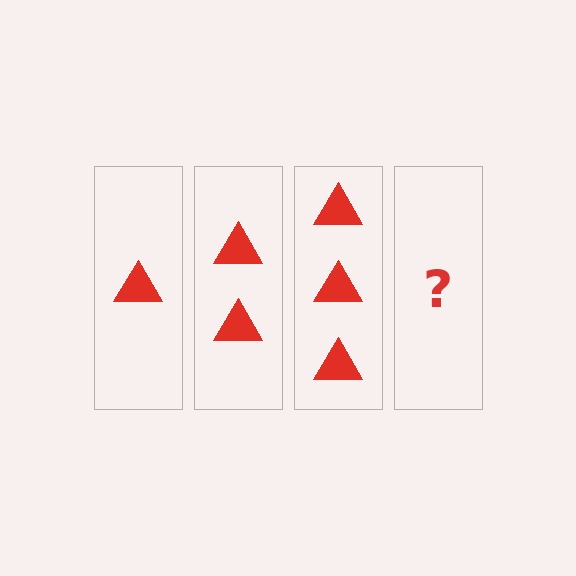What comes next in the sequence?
The next element should be 4 triangles.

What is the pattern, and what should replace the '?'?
The pattern is that each step adds one more triangle. The '?' should be 4 triangles.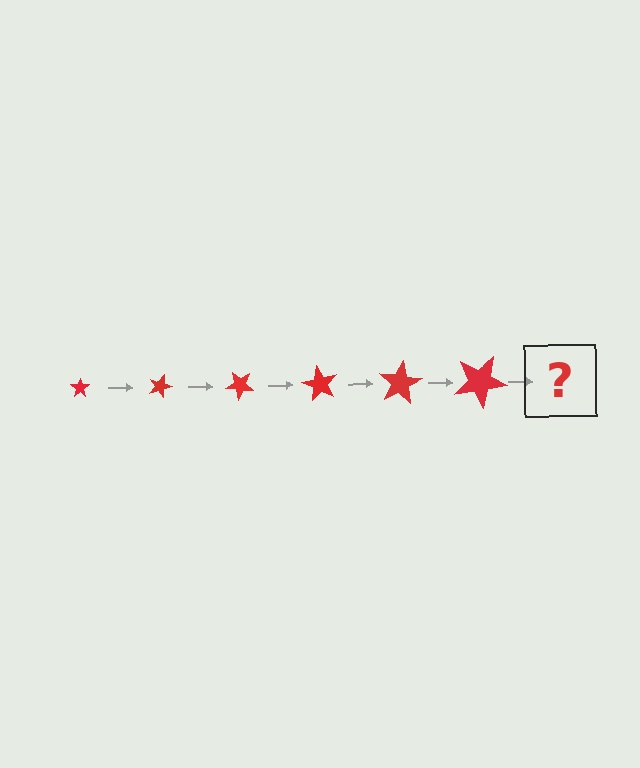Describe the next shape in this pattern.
It should be a star, larger than the previous one and rotated 120 degrees from the start.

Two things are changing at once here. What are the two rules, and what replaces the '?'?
The two rules are that the star grows larger each step and it rotates 20 degrees each step. The '?' should be a star, larger than the previous one and rotated 120 degrees from the start.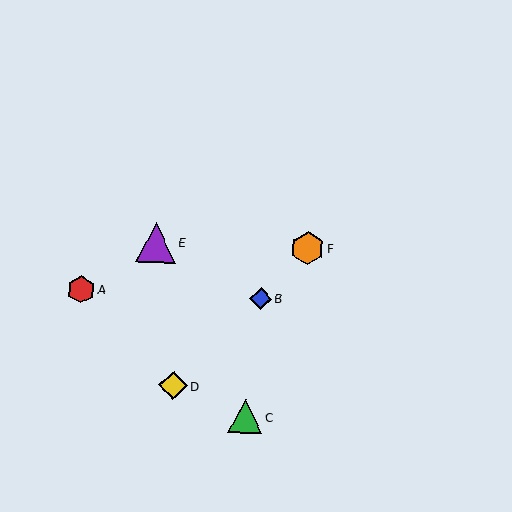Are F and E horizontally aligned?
Yes, both are at y≈248.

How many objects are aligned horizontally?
2 objects (E, F) are aligned horizontally.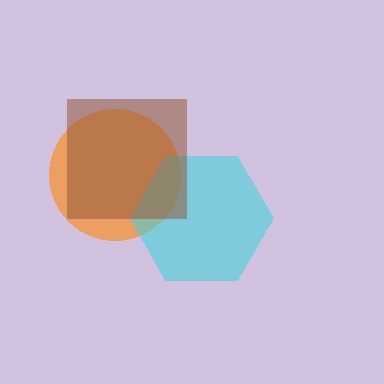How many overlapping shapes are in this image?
There are 3 overlapping shapes in the image.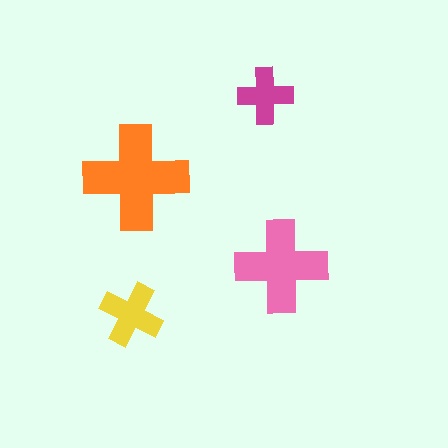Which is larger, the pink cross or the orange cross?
The orange one.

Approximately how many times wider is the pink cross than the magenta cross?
About 1.5 times wider.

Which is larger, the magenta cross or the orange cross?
The orange one.